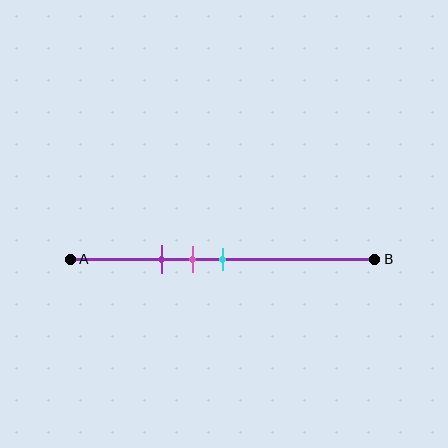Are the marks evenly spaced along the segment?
Yes, the marks are approximately evenly spaced.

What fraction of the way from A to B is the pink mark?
The pink mark is approximately 40% (0.4) of the way from A to B.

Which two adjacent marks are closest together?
The pink and cyan marks are the closest adjacent pair.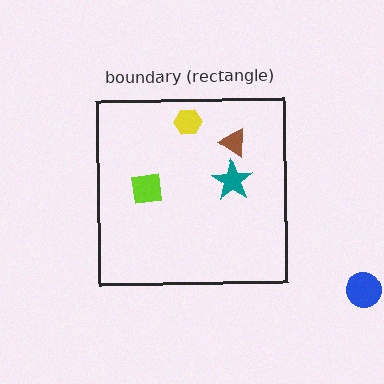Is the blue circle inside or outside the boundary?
Outside.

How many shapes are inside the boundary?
4 inside, 1 outside.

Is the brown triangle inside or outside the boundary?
Inside.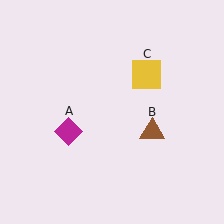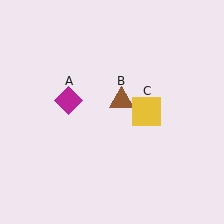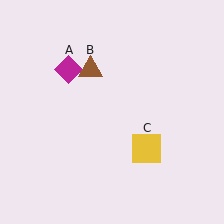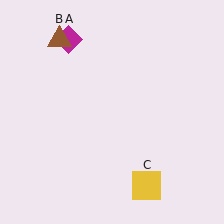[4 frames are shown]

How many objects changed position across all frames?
3 objects changed position: magenta diamond (object A), brown triangle (object B), yellow square (object C).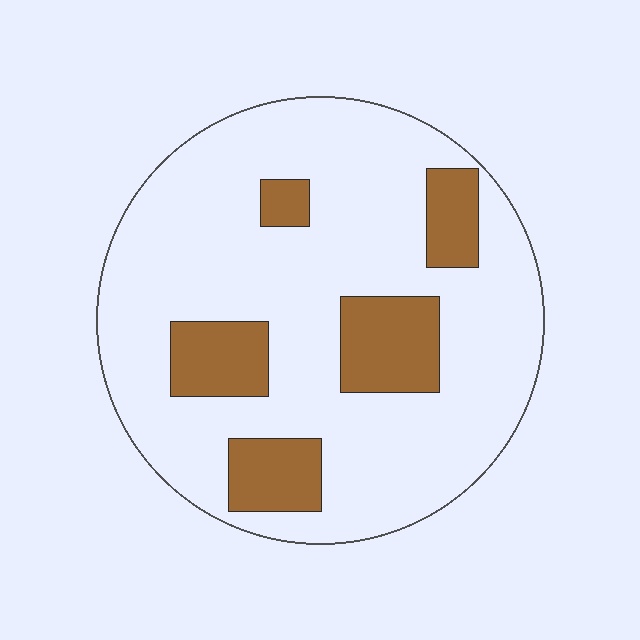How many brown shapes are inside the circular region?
5.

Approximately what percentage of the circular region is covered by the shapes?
Approximately 20%.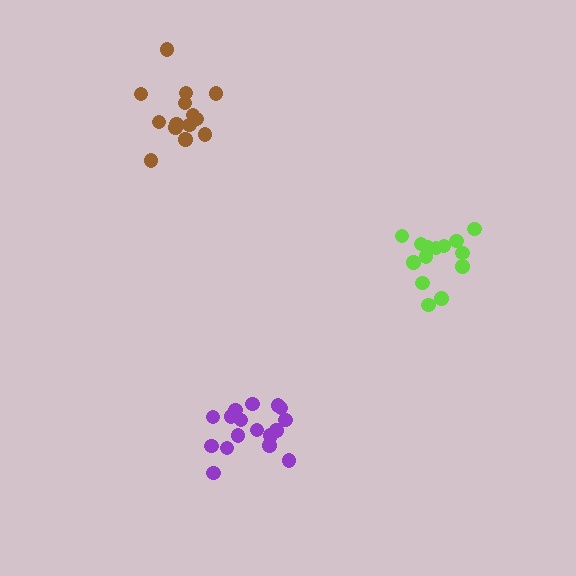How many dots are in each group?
Group 1: 14 dots, Group 2: 14 dots, Group 3: 17 dots (45 total).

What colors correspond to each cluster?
The clusters are colored: lime, brown, purple.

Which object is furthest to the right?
The lime cluster is rightmost.